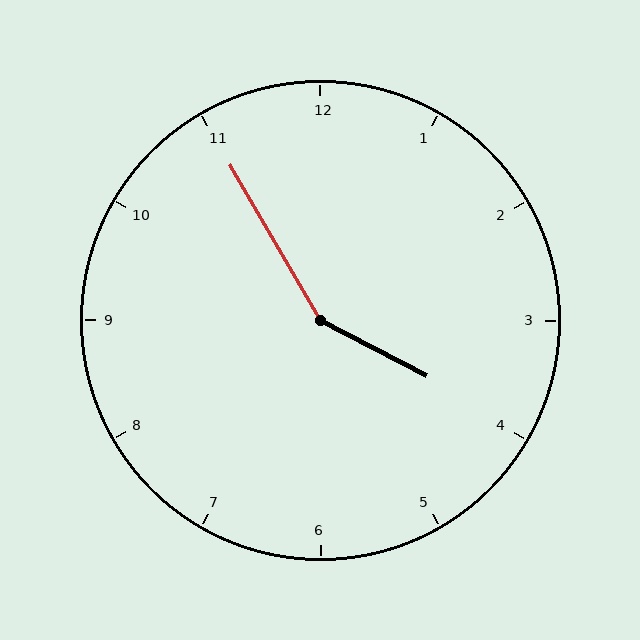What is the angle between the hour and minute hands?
Approximately 148 degrees.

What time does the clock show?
3:55.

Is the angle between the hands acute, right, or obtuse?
It is obtuse.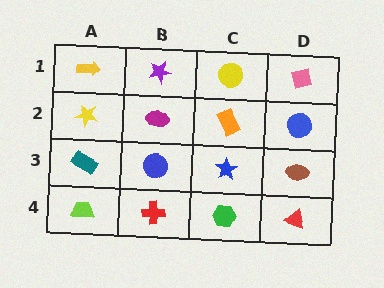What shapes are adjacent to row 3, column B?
A magenta ellipse (row 2, column B), a red cross (row 4, column B), a teal rectangle (row 3, column A), a blue star (row 3, column C).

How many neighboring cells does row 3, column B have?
4.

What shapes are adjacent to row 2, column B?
A purple star (row 1, column B), a blue circle (row 3, column B), a yellow star (row 2, column A), an orange rectangle (row 2, column C).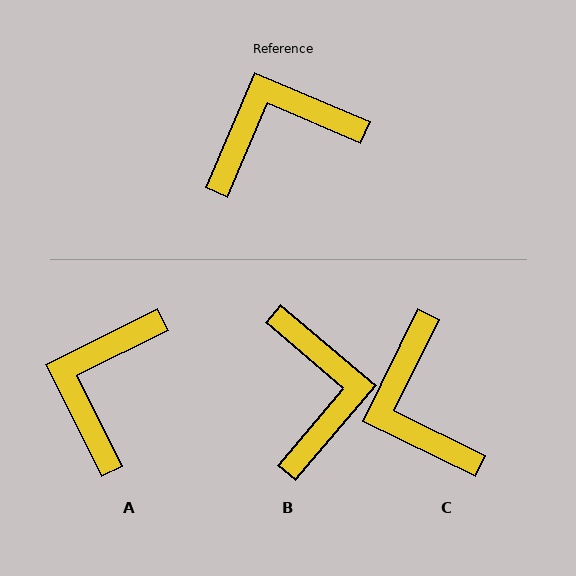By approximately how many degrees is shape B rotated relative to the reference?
Approximately 107 degrees clockwise.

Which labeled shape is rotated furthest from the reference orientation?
B, about 107 degrees away.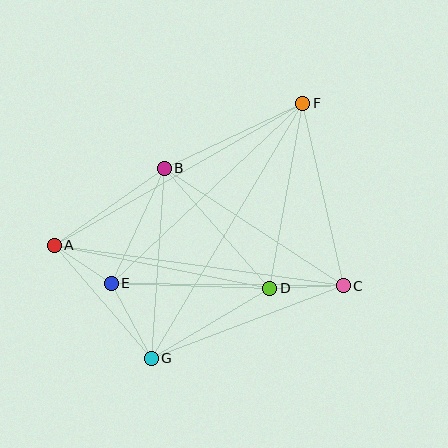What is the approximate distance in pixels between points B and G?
The distance between B and G is approximately 191 pixels.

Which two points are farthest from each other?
Points F and G are farthest from each other.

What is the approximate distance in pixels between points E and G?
The distance between E and G is approximately 85 pixels.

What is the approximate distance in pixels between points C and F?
The distance between C and F is approximately 187 pixels.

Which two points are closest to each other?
Points A and E are closest to each other.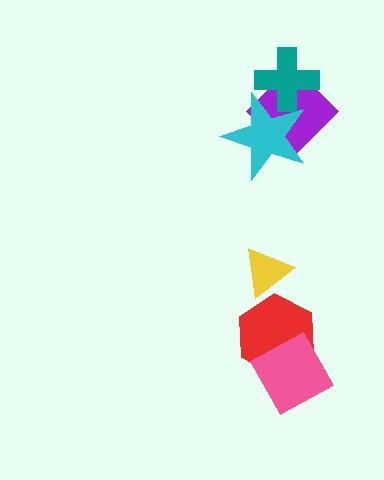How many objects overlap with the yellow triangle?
0 objects overlap with the yellow triangle.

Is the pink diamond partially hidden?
No, no other shape covers it.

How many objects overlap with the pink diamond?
1 object overlaps with the pink diamond.